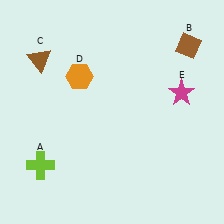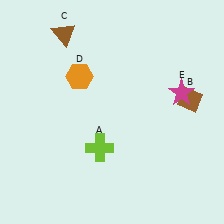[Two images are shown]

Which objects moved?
The objects that moved are: the lime cross (A), the brown diamond (B), the brown triangle (C).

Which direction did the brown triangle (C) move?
The brown triangle (C) moved up.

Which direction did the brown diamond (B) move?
The brown diamond (B) moved down.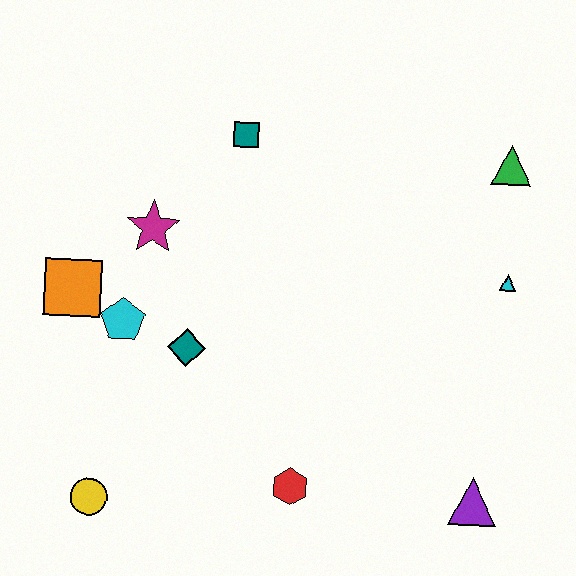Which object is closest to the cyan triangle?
The green triangle is closest to the cyan triangle.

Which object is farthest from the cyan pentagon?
The green triangle is farthest from the cyan pentagon.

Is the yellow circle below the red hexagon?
Yes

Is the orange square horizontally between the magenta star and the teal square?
No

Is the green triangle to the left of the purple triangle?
No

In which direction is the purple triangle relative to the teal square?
The purple triangle is below the teal square.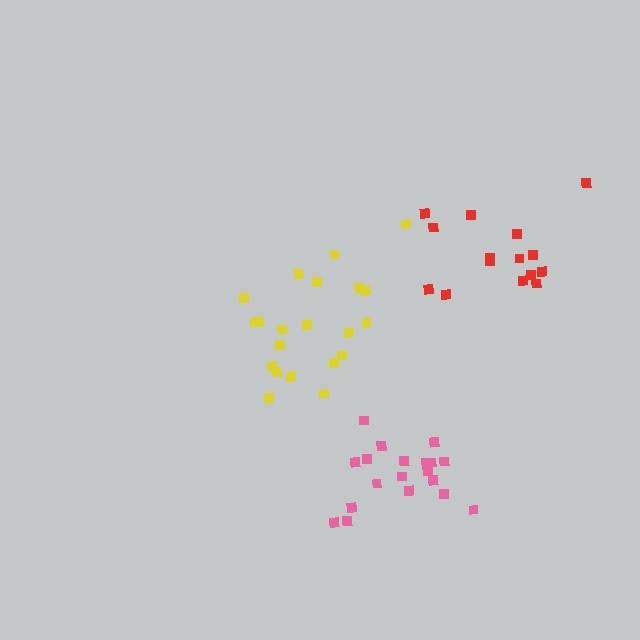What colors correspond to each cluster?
The clusters are colored: pink, yellow, red.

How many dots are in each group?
Group 1: 20 dots, Group 2: 21 dots, Group 3: 15 dots (56 total).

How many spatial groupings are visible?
There are 3 spatial groupings.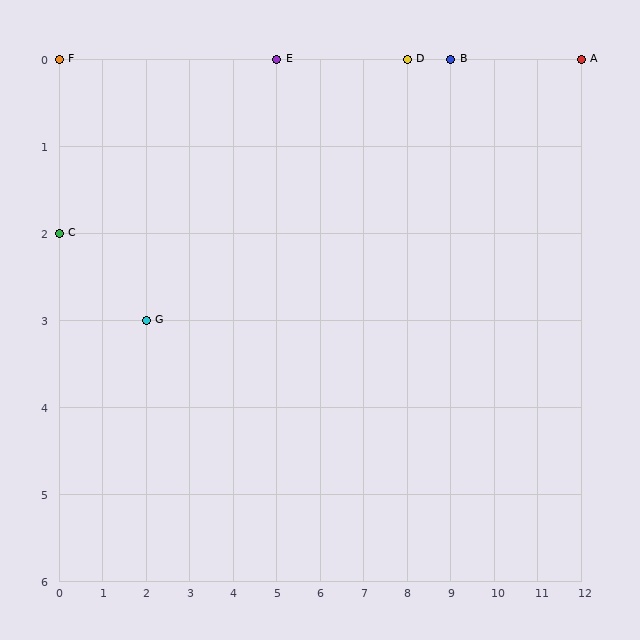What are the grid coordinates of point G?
Point G is at grid coordinates (2, 3).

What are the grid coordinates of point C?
Point C is at grid coordinates (0, 2).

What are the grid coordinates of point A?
Point A is at grid coordinates (12, 0).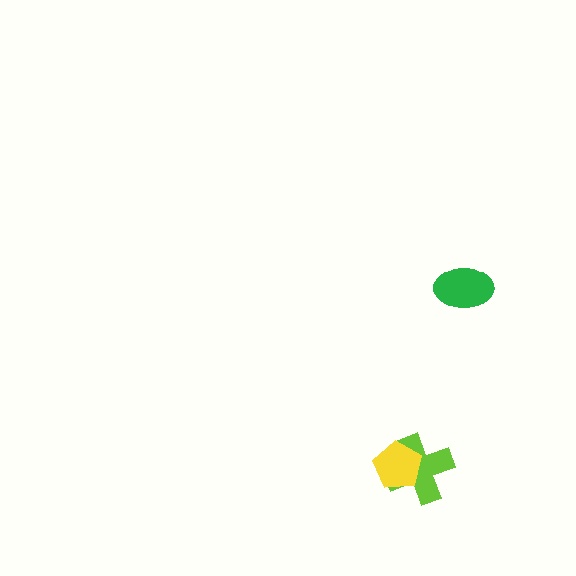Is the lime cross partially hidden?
Yes, it is partially covered by another shape.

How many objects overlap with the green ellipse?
0 objects overlap with the green ellipse.